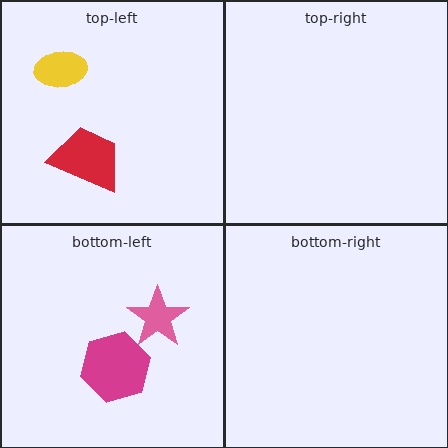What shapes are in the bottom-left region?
The magenta hexagon, the pink star.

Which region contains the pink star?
The bottom-left region.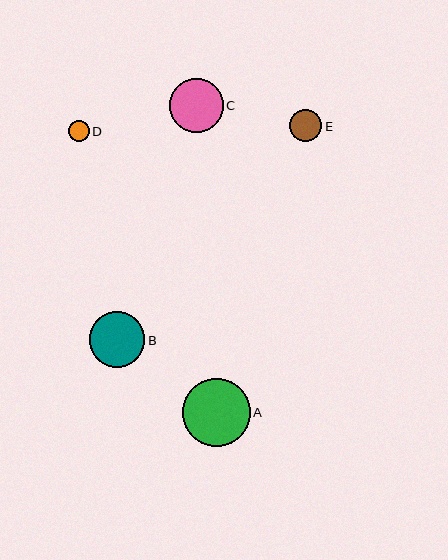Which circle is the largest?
Circle A is the largest with a size of approximately 68 pixels.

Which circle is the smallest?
Circle D is the smallest with a size of approximately 21 pixels.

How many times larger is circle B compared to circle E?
Circle B is approximately 1.7 times the size of circle E.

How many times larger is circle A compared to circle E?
Circle A is approximately 2.1 times the size of circle E.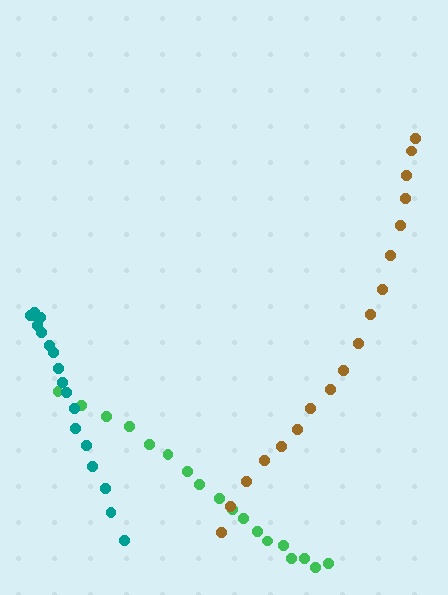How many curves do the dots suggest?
There are 3 distinct paths.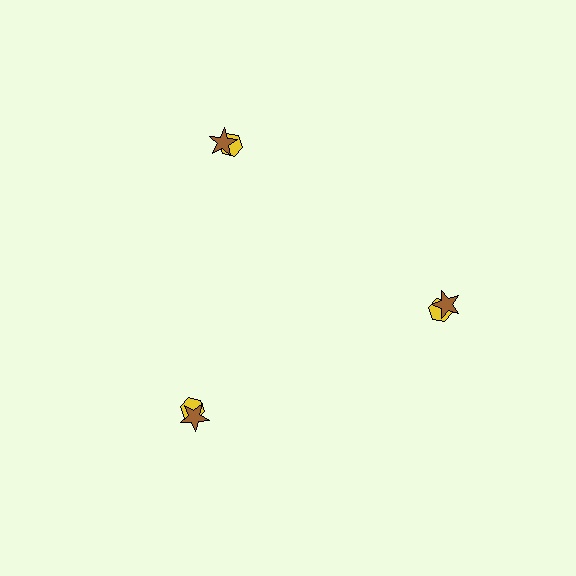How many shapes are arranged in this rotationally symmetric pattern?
There are 6 shapes, arranged in 3 groups of 2.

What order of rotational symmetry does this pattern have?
This pattern has 3-fold rotational symmetry.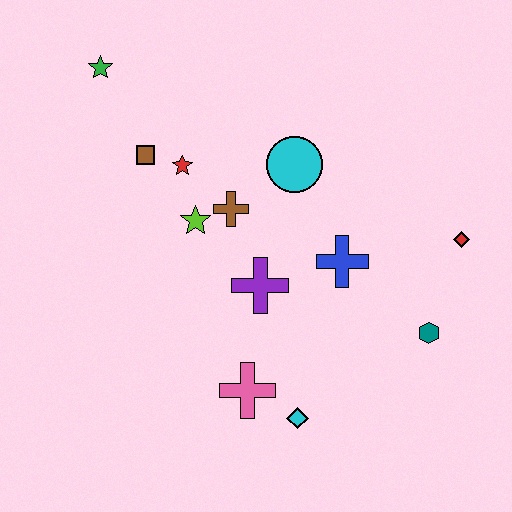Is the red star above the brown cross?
Yes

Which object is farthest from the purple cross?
The green star is farthest from the purple cross.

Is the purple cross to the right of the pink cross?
Yes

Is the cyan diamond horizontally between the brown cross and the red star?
No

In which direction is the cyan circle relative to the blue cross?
The cyan circle is above the blue cross.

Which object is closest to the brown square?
The red star is closest to the brown square.